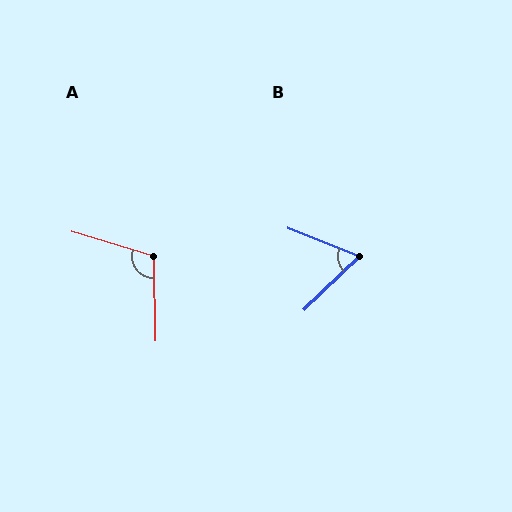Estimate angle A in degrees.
Approximately 108 degrees.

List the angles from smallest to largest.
B (66°), A (108°).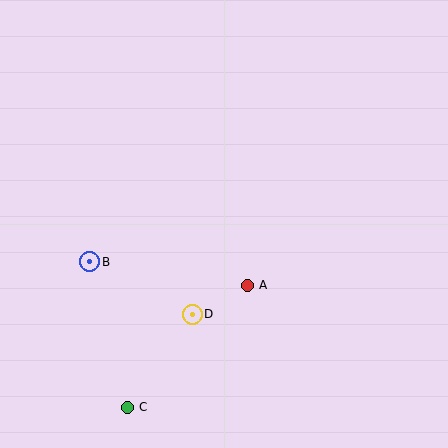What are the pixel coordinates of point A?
Point A is at (247, 285).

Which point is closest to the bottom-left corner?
Point C is closest to the bottom-left corner.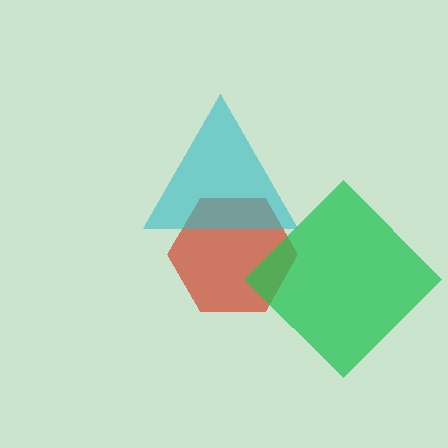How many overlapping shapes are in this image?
There are 3 overlapping shapes in the image.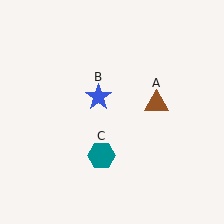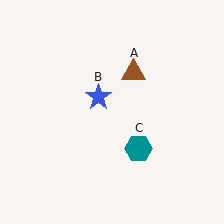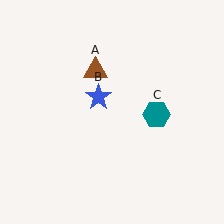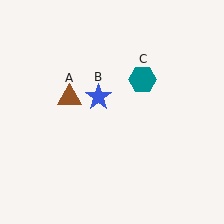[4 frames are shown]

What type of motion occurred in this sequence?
The brown triangle (object A), teal hexagon (object C) rotated counterclockwise around the center of the scene.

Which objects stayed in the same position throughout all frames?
Blue star (object B) remained stationary.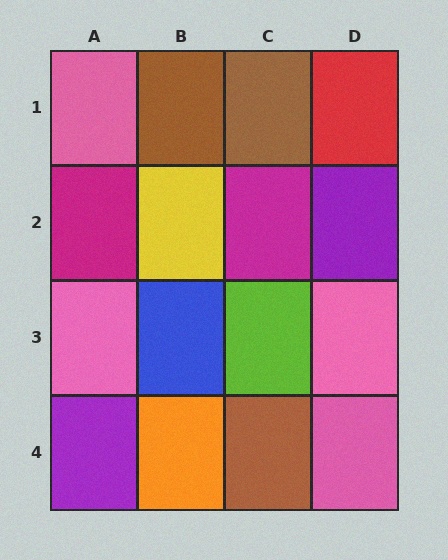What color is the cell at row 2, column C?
Magenta.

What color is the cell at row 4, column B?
Orange.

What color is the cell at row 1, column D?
Red.